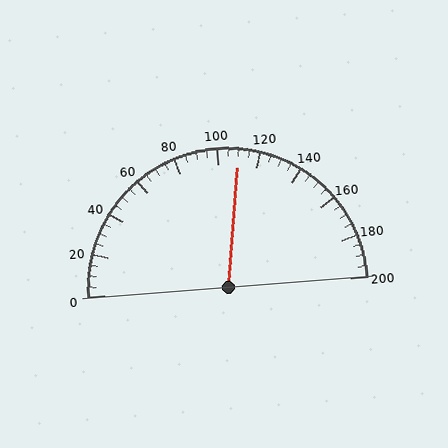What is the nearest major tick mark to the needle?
The nearest major tick mark is 120.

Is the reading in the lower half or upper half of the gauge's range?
The reading is in the upper half of the range (0 to 200).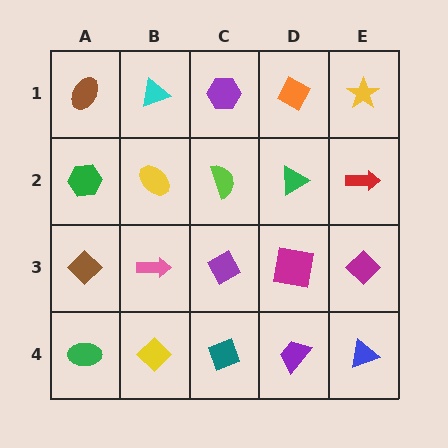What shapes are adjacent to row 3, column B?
A yellow ellipse (row 2, column B), a yellow diamond (row 4, column B), a brown diamond (row 3, column A), a purple diamond (row 3, column C).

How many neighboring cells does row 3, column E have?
3.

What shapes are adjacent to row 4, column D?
A magenta square (row 3, column D), a teal diamond (row 4, column C), a blue triangle (row 4, column E).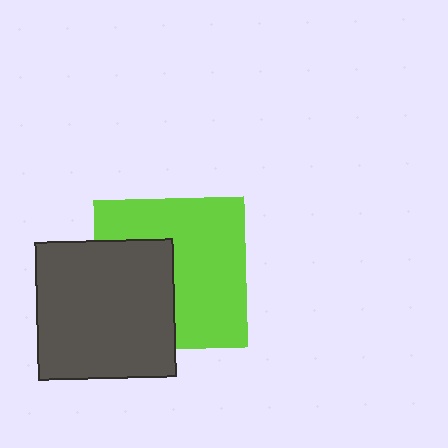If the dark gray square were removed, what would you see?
You would see the complete lime square.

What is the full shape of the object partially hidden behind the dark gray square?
The partially hidden object is a lime square.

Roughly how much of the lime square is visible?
About half of it is visible (roughly 61%).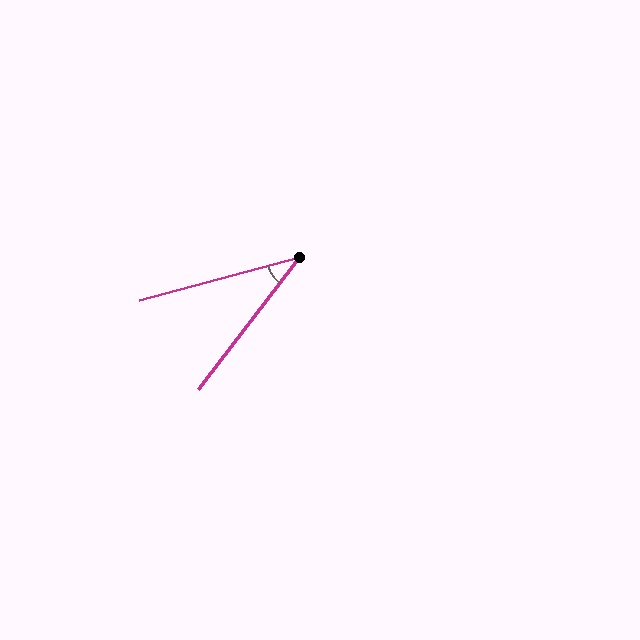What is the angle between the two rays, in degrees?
Approximately 37 degrees.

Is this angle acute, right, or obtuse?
It is acute.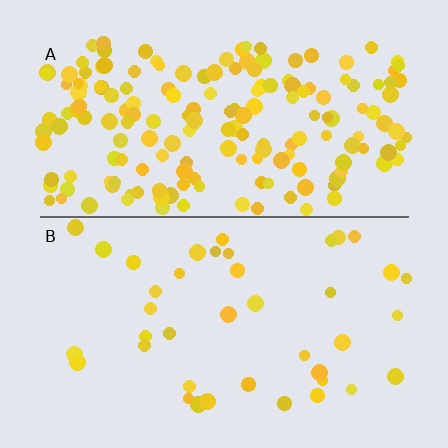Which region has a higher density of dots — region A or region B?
A (the top).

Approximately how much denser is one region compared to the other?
Approximately 4.3× — region A over region B.